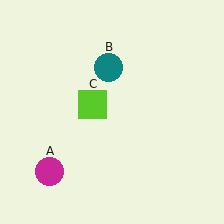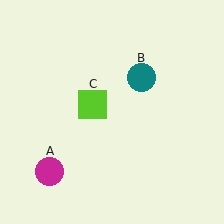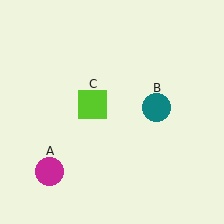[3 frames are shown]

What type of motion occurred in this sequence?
The teal circle (object B) rotated clockwise around the center of the scene.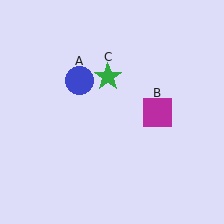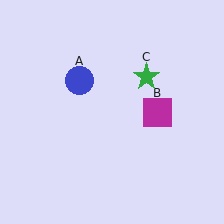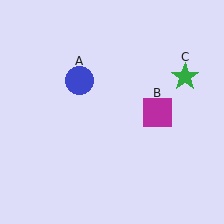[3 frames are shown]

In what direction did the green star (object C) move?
The green star (object C) moved right.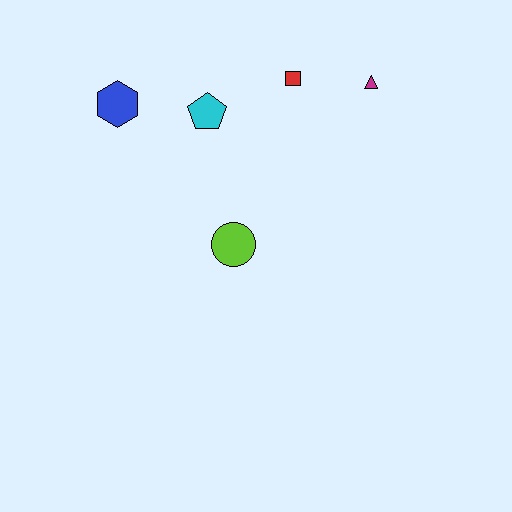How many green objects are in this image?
There are no green objects.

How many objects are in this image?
There are 5 objects.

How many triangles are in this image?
There is 1 triangle.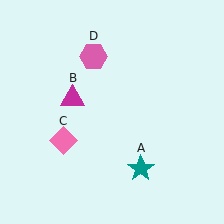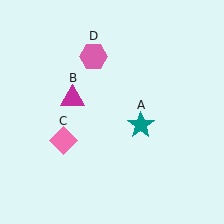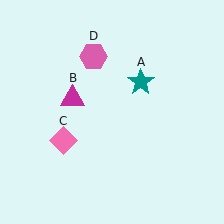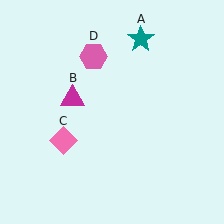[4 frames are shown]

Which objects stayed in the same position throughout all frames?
Magenta triangle (object B) and pink diamond (object C) and pink hexagon (object D) remained stationary.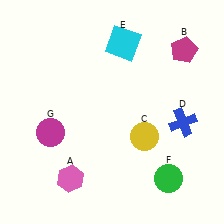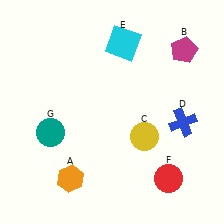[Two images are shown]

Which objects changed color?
A changed from pink to orange. F changed from green to red. G changed from magenta to teal.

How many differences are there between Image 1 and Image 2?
There are 3 differences between the two images.